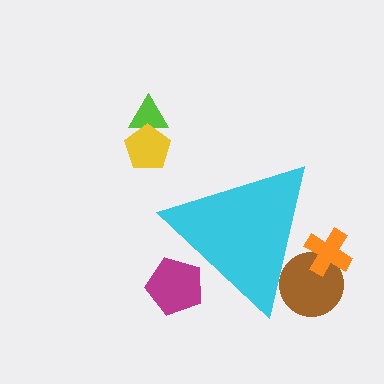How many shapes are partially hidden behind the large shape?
3 shapes are partially hidden.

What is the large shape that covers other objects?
A cyan triangle.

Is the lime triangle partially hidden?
No, the lime triangle is fully visible.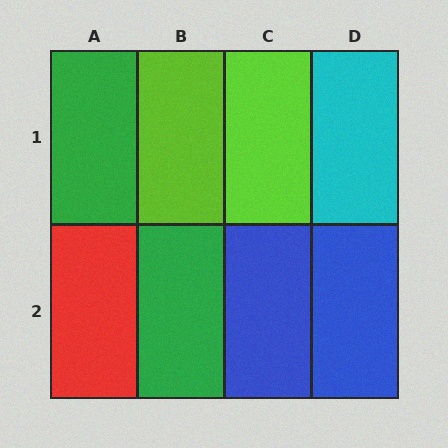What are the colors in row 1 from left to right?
Green, lime, lime, cyan.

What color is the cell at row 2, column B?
Green.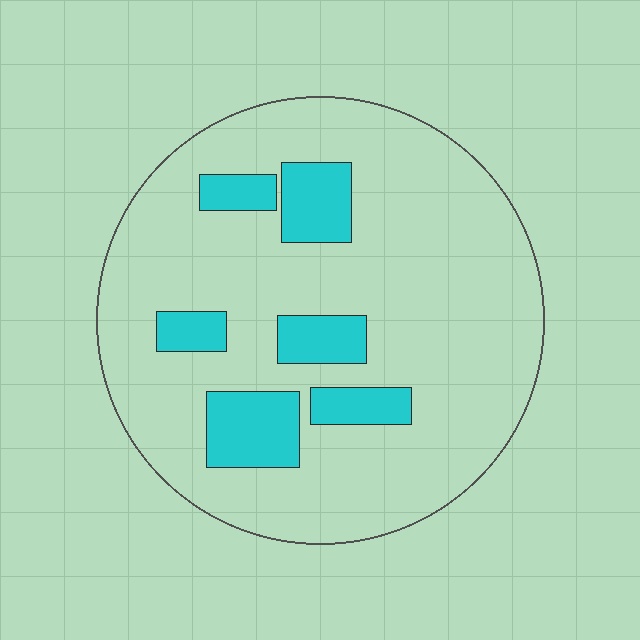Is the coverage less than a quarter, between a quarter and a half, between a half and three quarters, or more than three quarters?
Less than a quarter.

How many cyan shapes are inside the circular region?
6.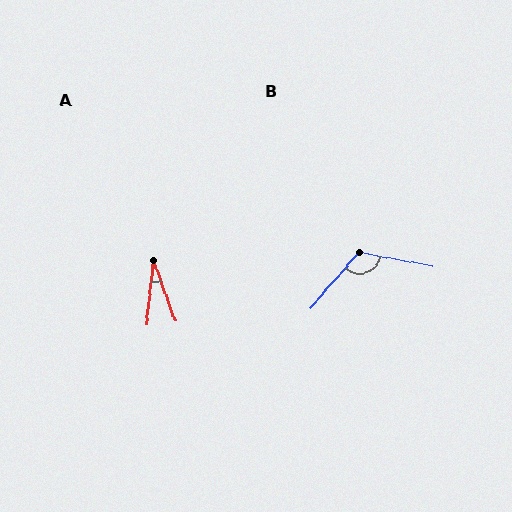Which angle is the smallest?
A, at approximately 26 degrees.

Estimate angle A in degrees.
Approximately 26 degrees.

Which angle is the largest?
B, at approximately 121 degrees.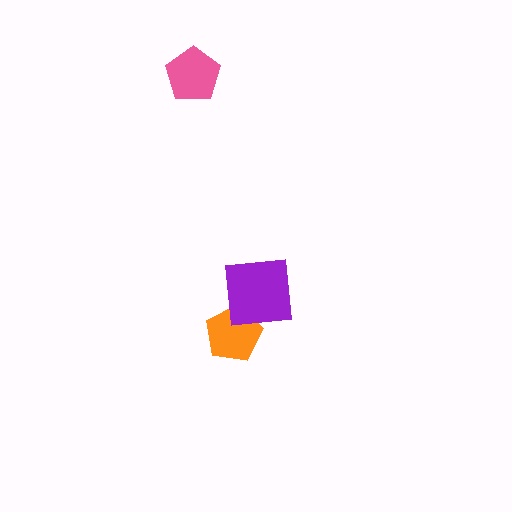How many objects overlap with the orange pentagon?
1 object overlaps with the orange pentagon.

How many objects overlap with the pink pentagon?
0 objects overlap with the pink pentagon.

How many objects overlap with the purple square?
1 object overlaps with the purple square.